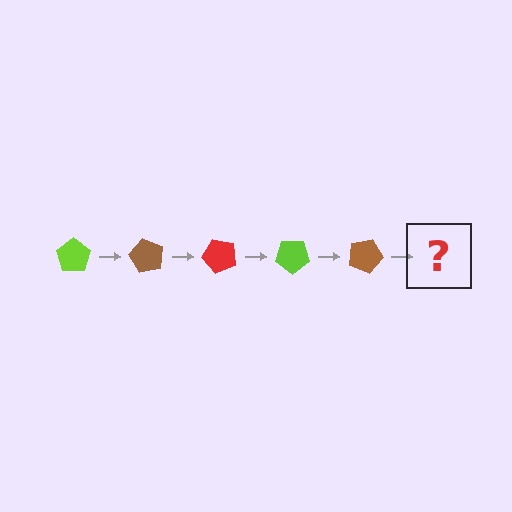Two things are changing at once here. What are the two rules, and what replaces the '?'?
The two rules are that it rotates 60 degrees each step and the color cycles through lime, brown, and red. The '?' should be a red pentagon, rotated 300 degrees from the start.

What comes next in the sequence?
The next element should be a red pentagon, rotated 300 degrees from the start.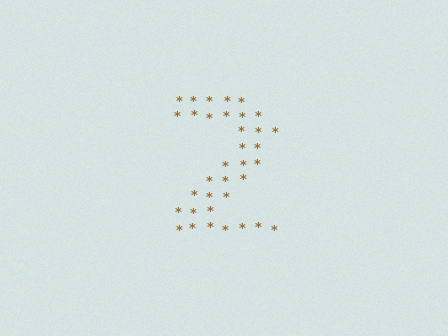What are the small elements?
The small elements are asterisks.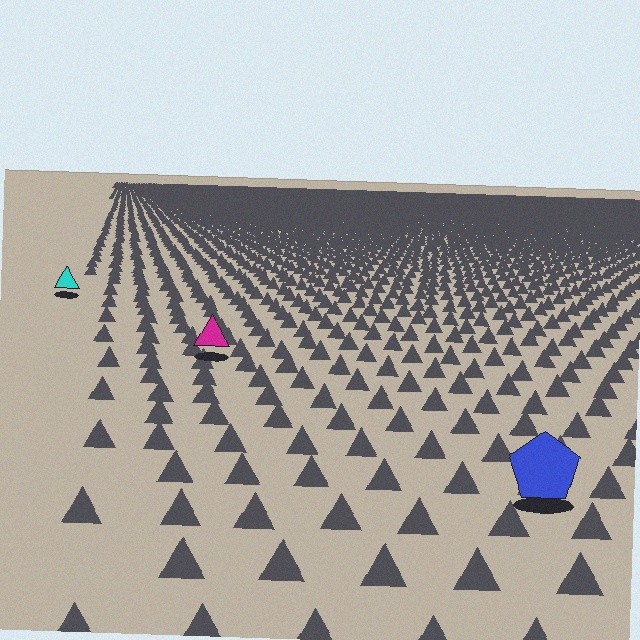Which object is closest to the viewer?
The blue pentagon is closest. The texture marks near it are larger and more spread out.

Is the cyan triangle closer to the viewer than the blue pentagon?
No. The blue pentagon is closer — you can tell from the texture gradient: the ground texture is coarser near it.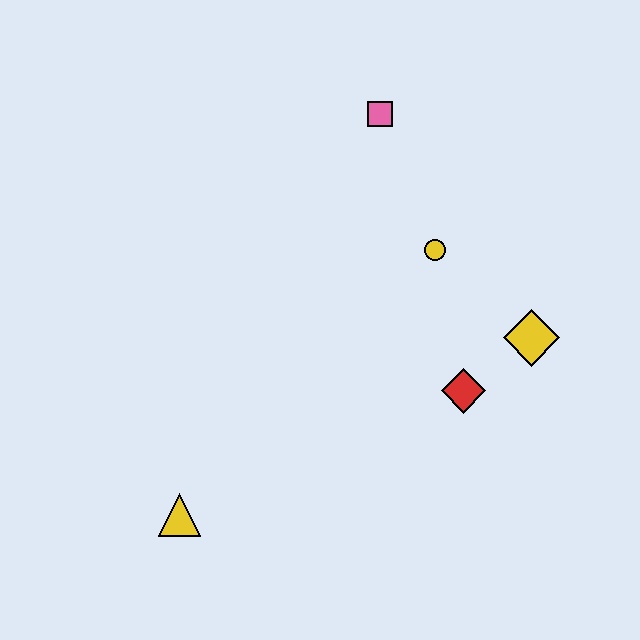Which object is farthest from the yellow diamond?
The yellow triangle is farthest from the yellow diamond.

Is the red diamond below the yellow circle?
Yes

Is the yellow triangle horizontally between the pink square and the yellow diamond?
No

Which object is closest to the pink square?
The yellow circle is closest to the pink square.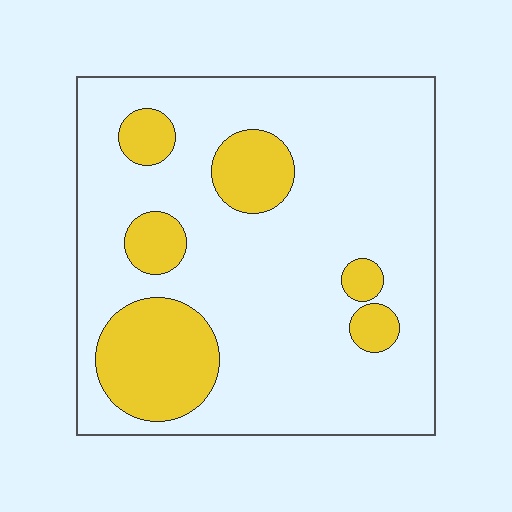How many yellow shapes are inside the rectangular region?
6.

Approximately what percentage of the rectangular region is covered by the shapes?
Approximately 20%.